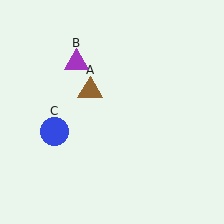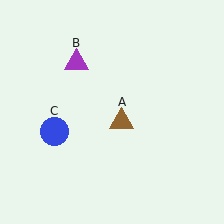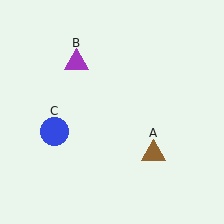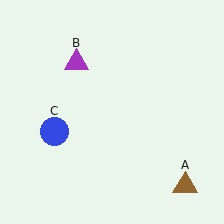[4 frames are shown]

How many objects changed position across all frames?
1 object changed position: brown triangle (object A).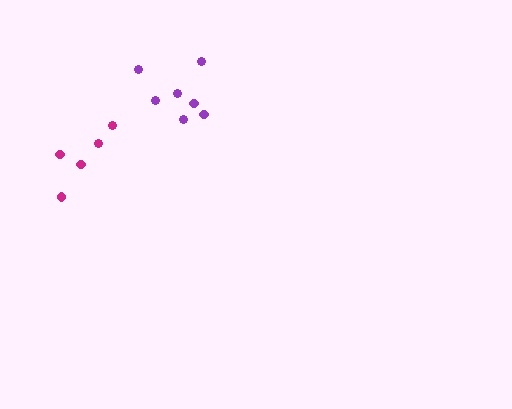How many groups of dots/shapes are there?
There are 2 groups.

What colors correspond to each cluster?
The clusters are colored: magenta, purple.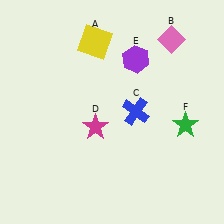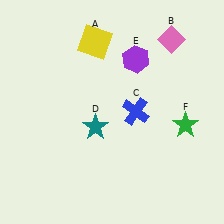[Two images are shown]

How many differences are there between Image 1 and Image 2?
There is 1 difference between the two images.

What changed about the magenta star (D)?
In Image 1, D is magenta. In Image 2, it changed to teal.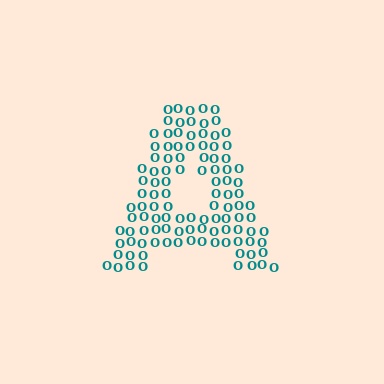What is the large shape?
The large shape is the letter A.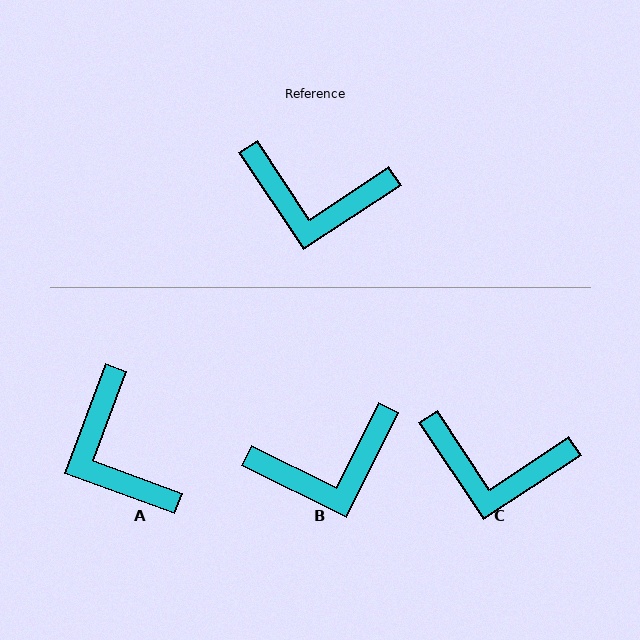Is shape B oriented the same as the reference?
No, it is off by about 30 degrees.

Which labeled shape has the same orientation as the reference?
C.